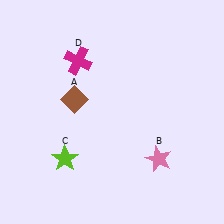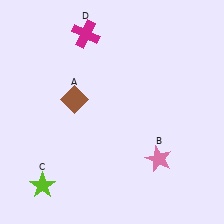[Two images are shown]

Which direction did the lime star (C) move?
The lime star (C) moved down.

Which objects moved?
The objects that moved are: the lime star (C), the magenta cross (D).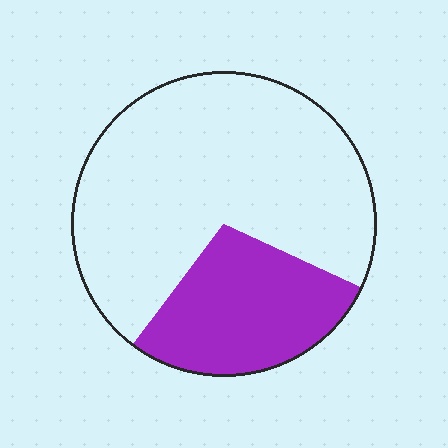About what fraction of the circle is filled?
About one quarter (1/4).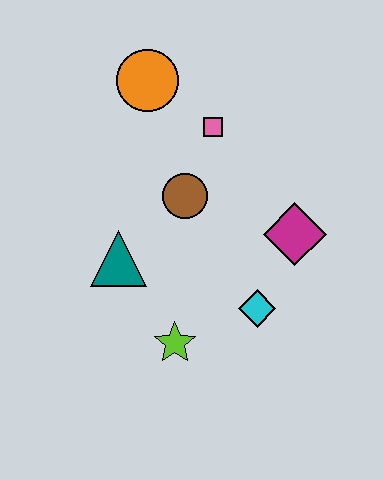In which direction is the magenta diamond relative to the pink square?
The magenta diamond is below the pink square.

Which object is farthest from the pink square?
The lime star is farthest from the pink square.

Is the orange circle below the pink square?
No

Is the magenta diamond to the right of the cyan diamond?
Yes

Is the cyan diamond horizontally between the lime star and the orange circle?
No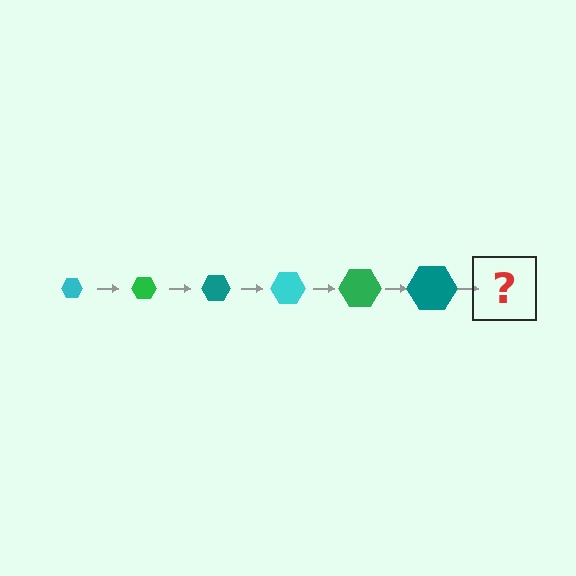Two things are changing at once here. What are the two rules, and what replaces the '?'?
The two rules are that the hexagon grows larger each step and the color cycles through cyan, green, and teal. The '?' should be a cyan hexagon, larger than the previous one.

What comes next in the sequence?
The next element should be a cyan hexagon, larger than the previous one.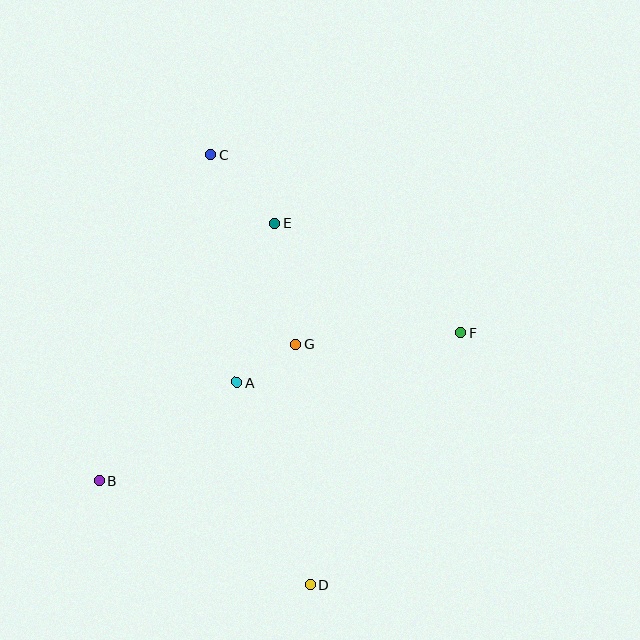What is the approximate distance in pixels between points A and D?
The distance between A and D is approximately 216 pixels.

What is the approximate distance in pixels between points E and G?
The distance between E and G is approximately 123 pixels.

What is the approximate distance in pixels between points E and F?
The distance between E and F is approximately 216 pixels.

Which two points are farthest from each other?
Points C and D are farthest from each other.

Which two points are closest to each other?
Points A and G are closest to each other.